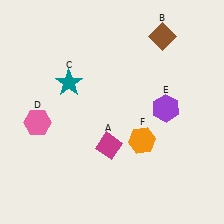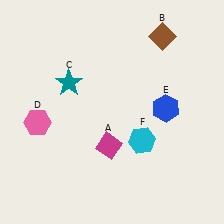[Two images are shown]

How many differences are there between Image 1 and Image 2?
There are 2 differences between the two images.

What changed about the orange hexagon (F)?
In Image 1, F is orange. In Image 2, it changed to cyan.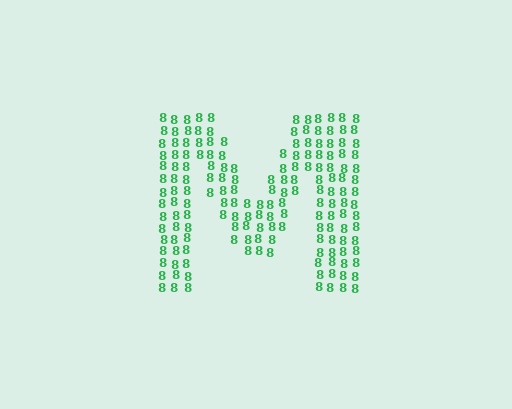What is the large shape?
The large shape is the letter M.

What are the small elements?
The small elements are digit 8's.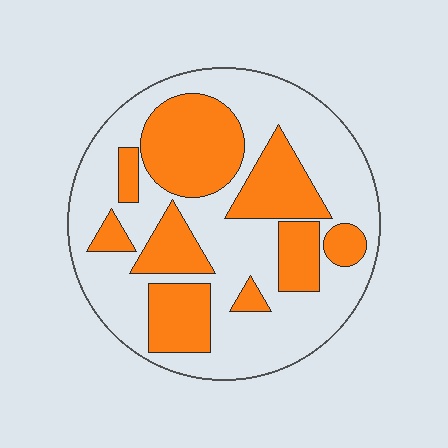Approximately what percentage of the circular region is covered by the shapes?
Approximately 40%.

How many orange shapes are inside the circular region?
9.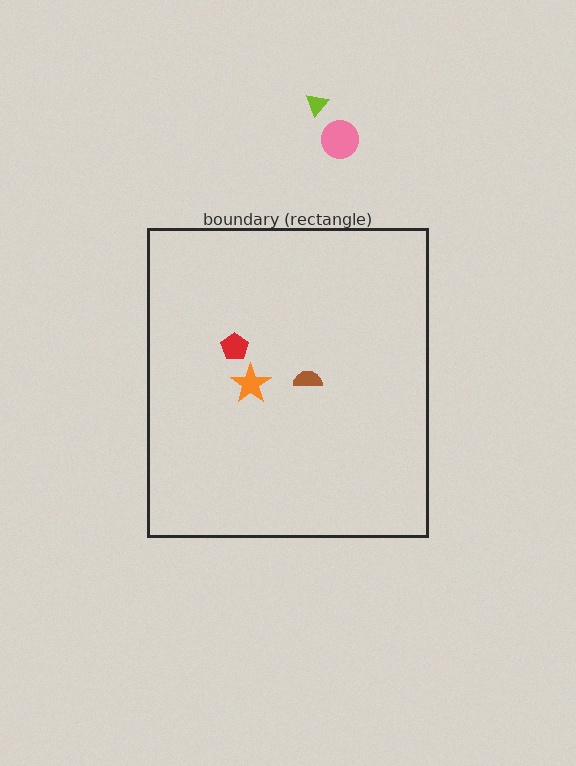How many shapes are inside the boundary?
3 inside, 2 outside.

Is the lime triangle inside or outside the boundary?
Outside.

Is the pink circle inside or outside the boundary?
Outside.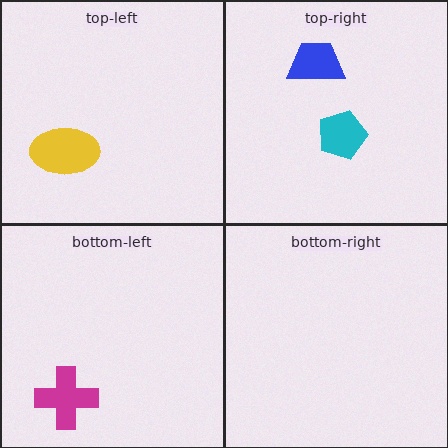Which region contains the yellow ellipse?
The top-left region.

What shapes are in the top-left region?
The yellow ellipse.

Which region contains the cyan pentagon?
The top-right region.